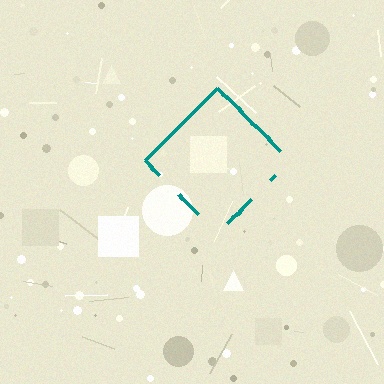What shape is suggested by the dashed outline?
The dashed outline suggests a diamond.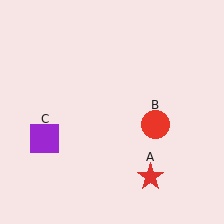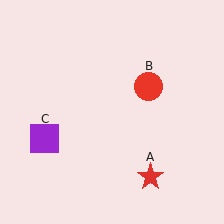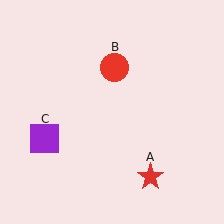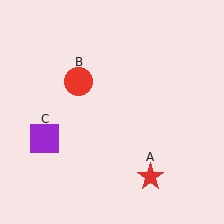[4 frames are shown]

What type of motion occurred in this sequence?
The red circle (object B) rotated counterclockwise around the center of the scene.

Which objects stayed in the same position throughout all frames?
Red star (object A) and purple square (object C) remained stationary.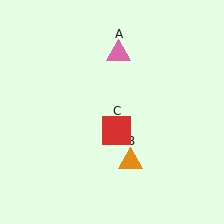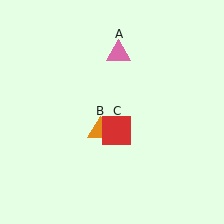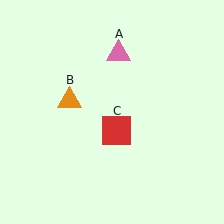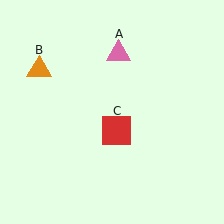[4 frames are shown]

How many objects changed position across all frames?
1 object changed position: orange triangle (object B).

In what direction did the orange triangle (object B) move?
The orange triangle (object B) moved up and to the left.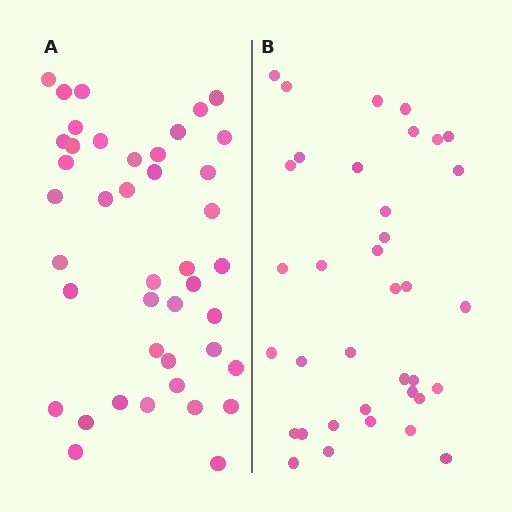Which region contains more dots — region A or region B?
Region A (the left region) has more dots.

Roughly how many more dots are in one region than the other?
Region A has about 6 more dots than region B.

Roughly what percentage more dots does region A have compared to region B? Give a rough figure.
About 15% more.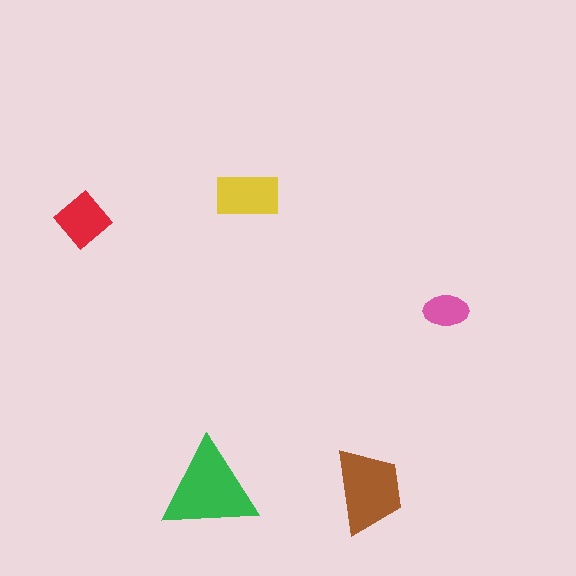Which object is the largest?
The green triangle.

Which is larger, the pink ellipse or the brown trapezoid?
The brown trapezoid.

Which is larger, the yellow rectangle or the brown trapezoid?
The brown trapezoid.